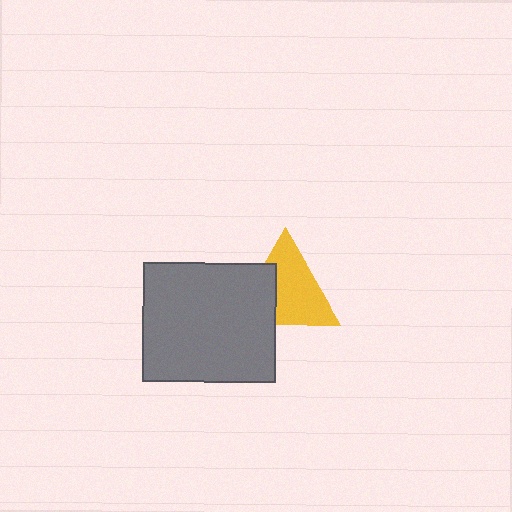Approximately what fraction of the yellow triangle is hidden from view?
Roughly 34% of the yellow triangle is hidden behind the gray rectangle.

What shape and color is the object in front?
The object in front is a gray rectangle.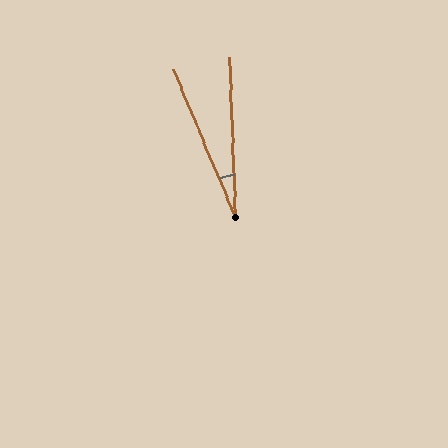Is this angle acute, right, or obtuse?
It is acute.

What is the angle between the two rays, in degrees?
Approximately 21 degrees.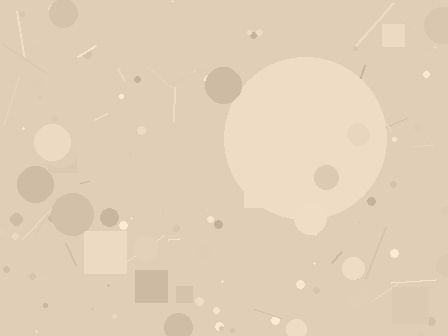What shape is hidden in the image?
A circle is hidden in the image.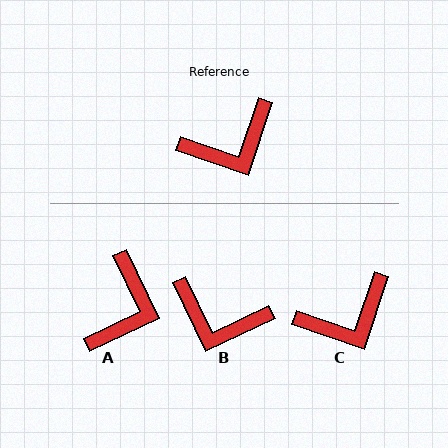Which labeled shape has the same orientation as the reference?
C.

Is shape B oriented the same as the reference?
No, it is off by about 46 degrees.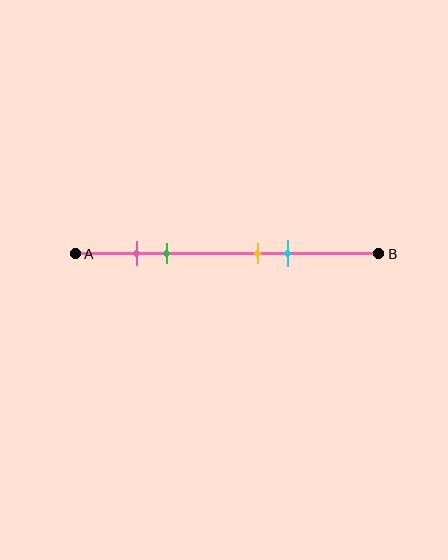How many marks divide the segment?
There are 4 marks dividing the segment.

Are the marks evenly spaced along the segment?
No, the marks are not evenly spaced.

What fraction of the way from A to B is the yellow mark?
The yellow mark is approximately 60% (0.6) of the way from A to B.